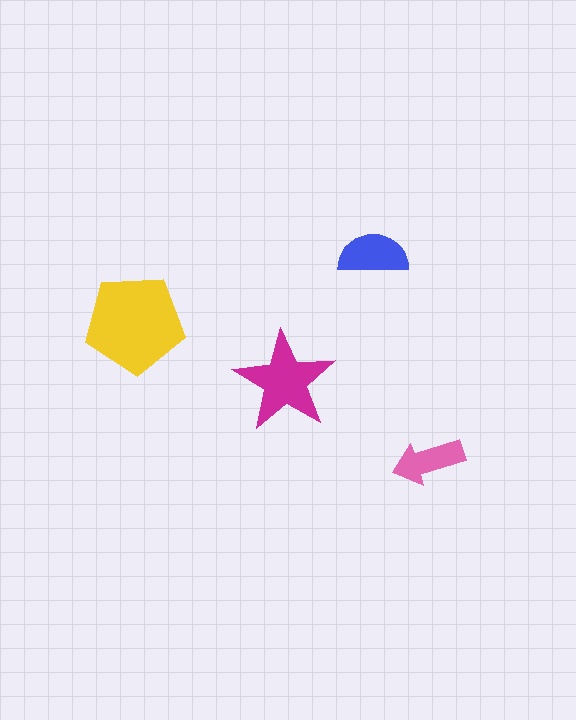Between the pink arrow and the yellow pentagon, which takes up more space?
The yellow pentagon.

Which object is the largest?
The yellow pentagon.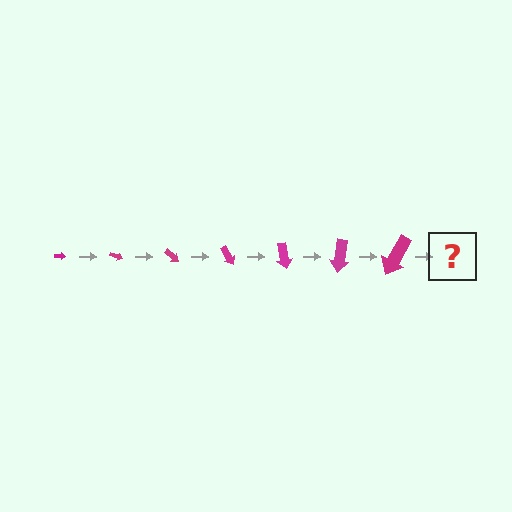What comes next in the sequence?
The next element should be an arrow, larger than the previous one and rotated 140 degrees from the start.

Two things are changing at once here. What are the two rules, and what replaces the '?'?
The two rules are that the arrow grows larger each step and it rotates 20 degrees each step. The '?' should be an arrow, larger than the previous one and rotated 140 degrees from the start.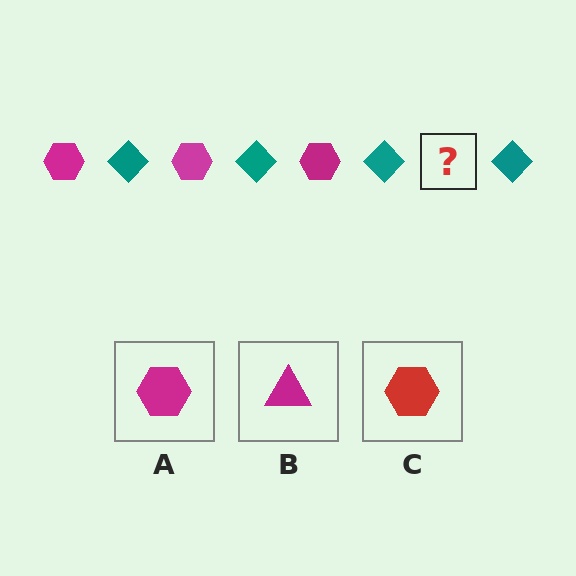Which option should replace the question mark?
Option A.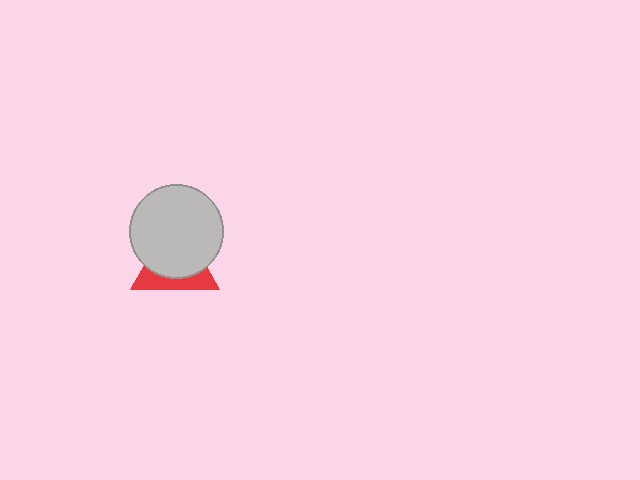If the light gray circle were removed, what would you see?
You would see the complete red triangle.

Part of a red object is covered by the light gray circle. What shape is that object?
It is a triangle.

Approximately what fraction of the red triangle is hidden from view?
Roughly 66% of the red triangle is hidden behind the light gray circle.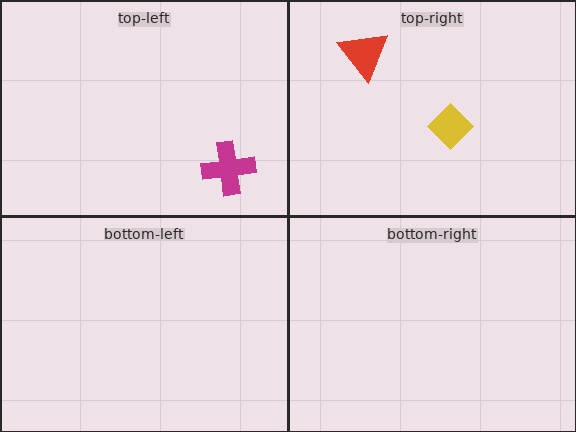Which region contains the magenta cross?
The top-left region.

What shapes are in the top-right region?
The yellow diamond, the red triangle.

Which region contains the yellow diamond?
The top-right region.